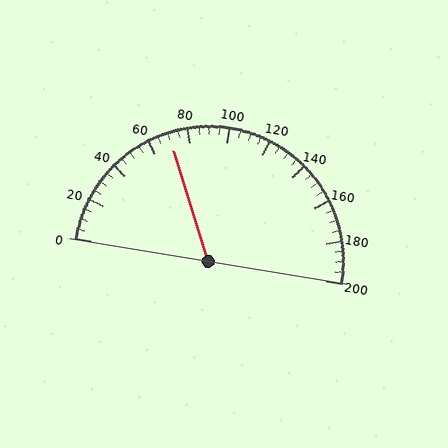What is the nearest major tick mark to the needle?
The nearest major tick mark is 80.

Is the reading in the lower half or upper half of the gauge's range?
The reading is in the lower half of the range (0 to 200).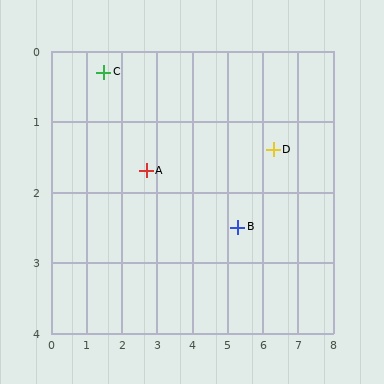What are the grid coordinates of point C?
Point C is at approximately (1.5, 0.3).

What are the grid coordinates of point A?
Point A is at approximately (2.7, 1.7).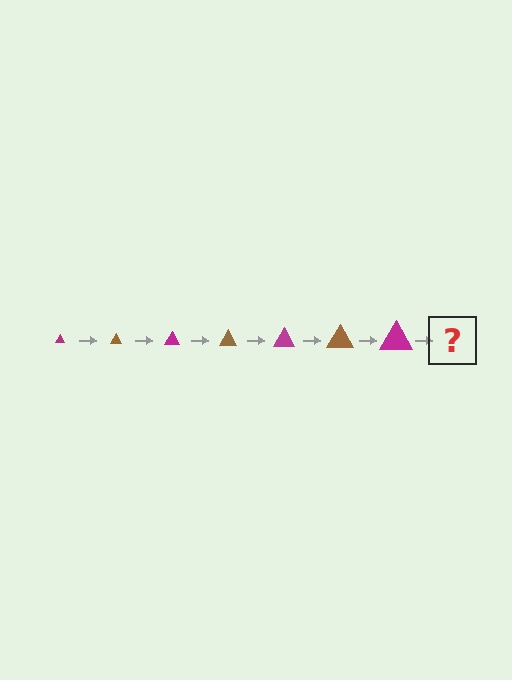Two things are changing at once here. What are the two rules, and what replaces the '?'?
The two rules are that the triangle grows larger each step and the color cycles through magenta and brown. The '?' should be a brown triangle, larger than the previous one.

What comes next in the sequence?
The next element should be a brown triangle, larger than the previous one.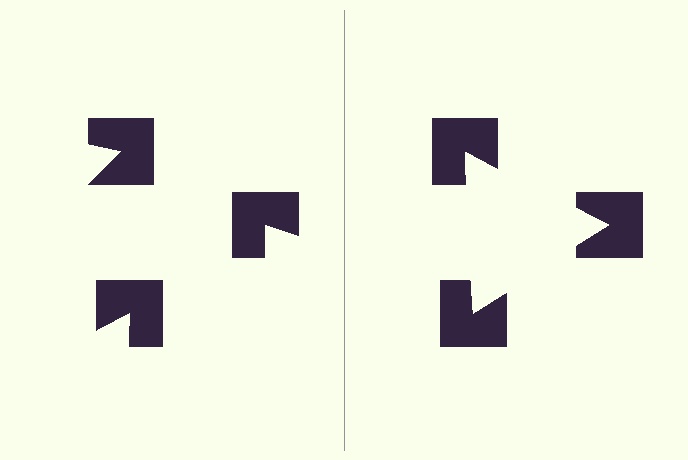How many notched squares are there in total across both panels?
6 — 3 on each side.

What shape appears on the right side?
An illusory triangle.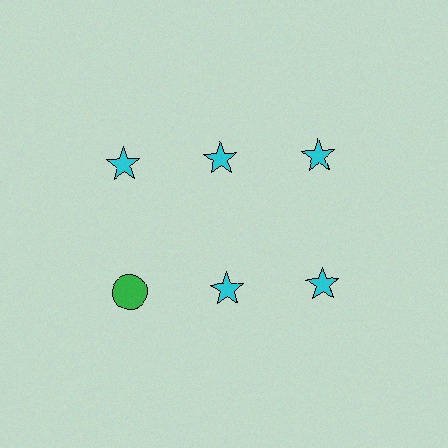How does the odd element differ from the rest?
It differs in both color (green instead of cyan) and shape (circle instead of star).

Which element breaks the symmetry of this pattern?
The green circle in the second row, leftmost column breaks the symmetry. All other shapes are cyan stars.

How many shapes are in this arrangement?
There are 6 shapes arranged in a grid pattern.